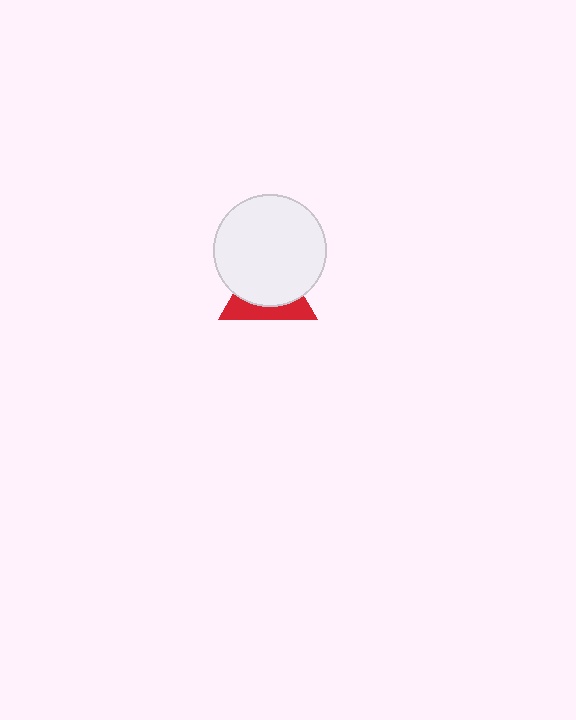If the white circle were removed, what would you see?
You would see the complete red triangle.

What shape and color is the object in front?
The object in front is a white circle.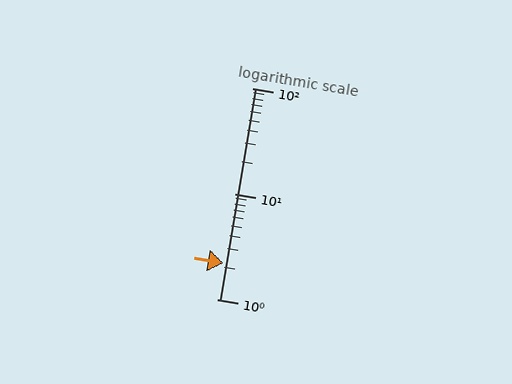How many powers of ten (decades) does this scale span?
The scale spans 2 decades, from 1 to 100.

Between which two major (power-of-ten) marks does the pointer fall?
The pointer is between 1 and 10.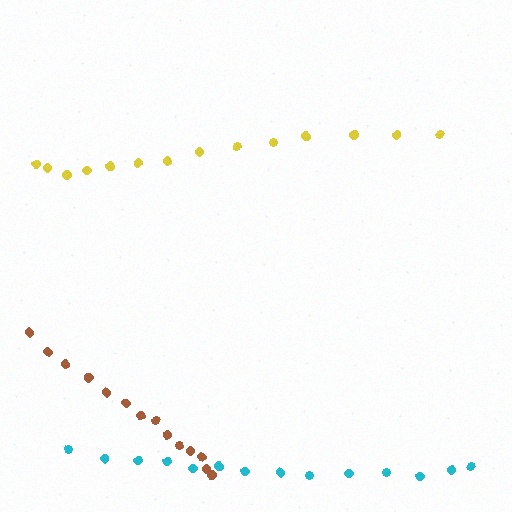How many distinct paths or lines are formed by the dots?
There are 3 distinct paths.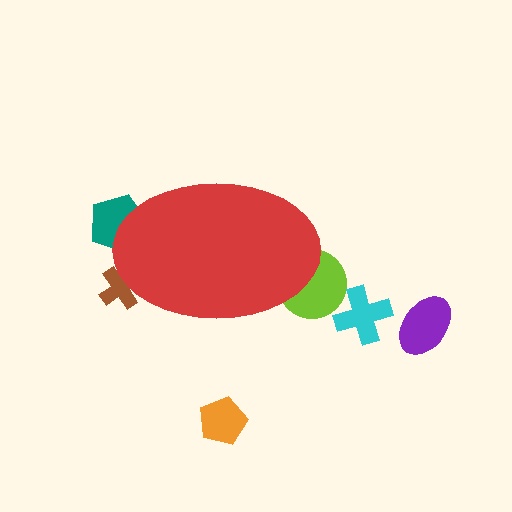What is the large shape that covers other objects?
A red ellipse.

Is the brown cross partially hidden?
Yes, the brown cross is partially hidden behind the red ellipse.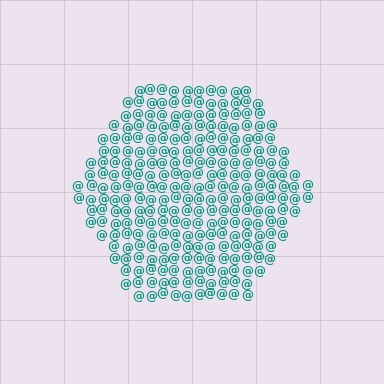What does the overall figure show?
The overall figure shows a hexagon.